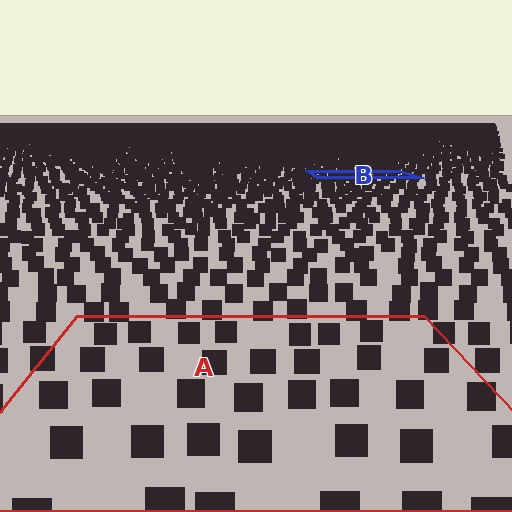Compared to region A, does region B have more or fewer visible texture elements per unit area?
Region B has more texture elements per unit area — they are packed more densely because it is farther away.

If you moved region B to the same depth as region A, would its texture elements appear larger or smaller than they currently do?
They would appear larger. At a closer depth, the same texture elements are projected at a bigger on-screen size.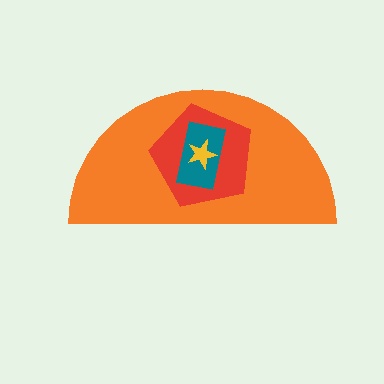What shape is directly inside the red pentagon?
The teal rectangle.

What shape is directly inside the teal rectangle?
The yellow star.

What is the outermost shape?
The orange semicircle.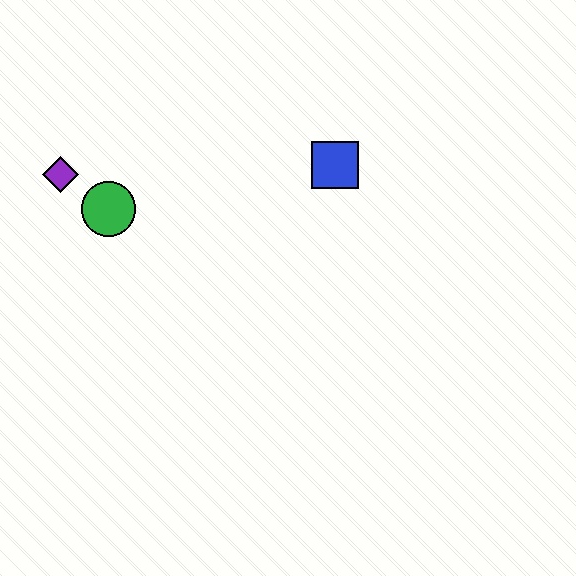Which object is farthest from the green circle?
The blue square is farthest from the green circle.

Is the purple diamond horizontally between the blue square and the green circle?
No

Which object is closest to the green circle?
The purple diamond is closest to the green circle.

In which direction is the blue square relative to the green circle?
The blue square is to the right of the green circle.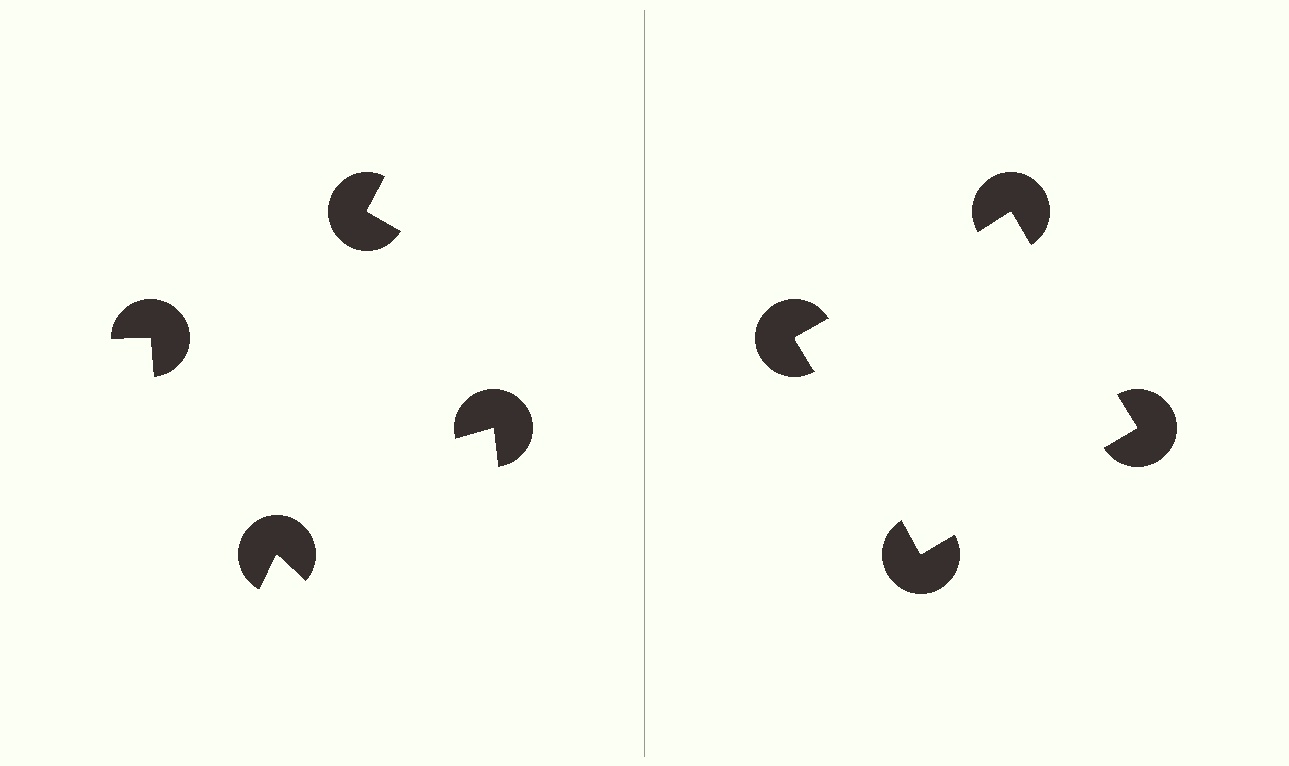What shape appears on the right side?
An illusory square.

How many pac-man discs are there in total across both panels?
8 — 4 on each side.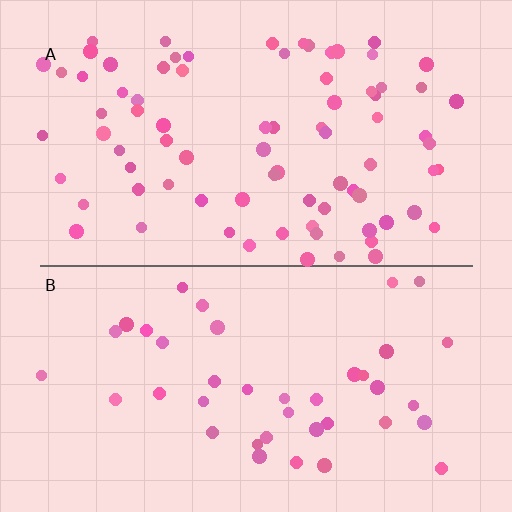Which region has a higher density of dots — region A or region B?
A (the top).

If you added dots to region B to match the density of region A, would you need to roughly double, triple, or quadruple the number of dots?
Approximately double.